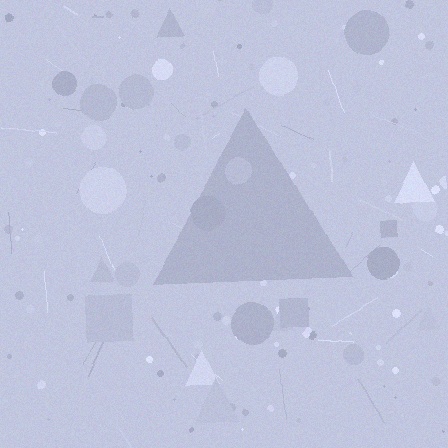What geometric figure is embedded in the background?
A triangle is embedded in the background.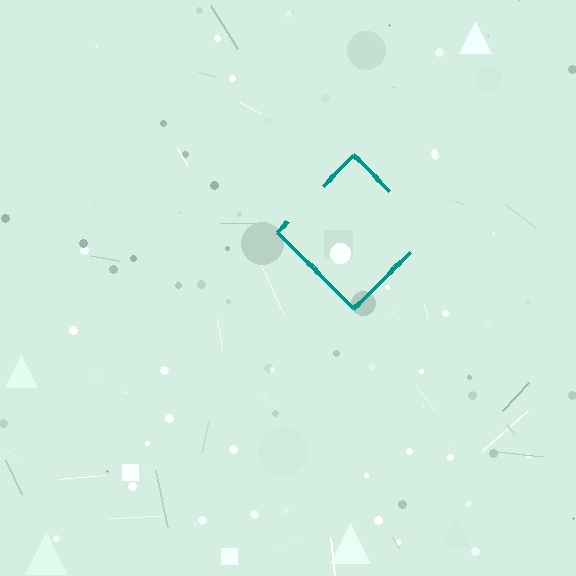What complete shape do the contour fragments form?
The contour fragments form a diamond.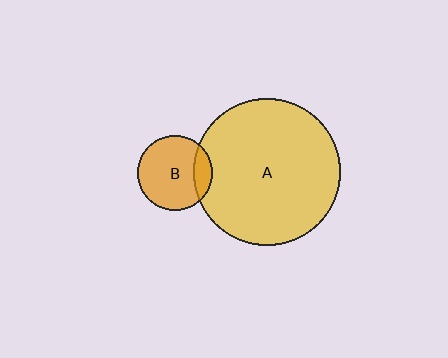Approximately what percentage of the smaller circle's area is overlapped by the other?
Approximately 15%.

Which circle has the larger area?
Circle A (yellow).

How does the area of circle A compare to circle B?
Approximately 3.8 times.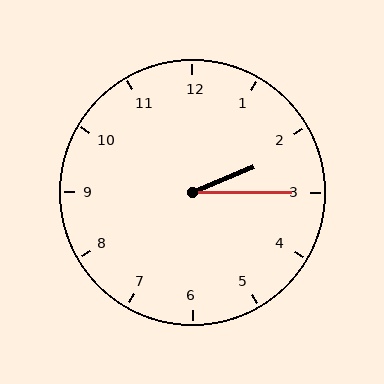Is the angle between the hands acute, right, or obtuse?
It is acute.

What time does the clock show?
2:15.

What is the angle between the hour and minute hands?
Approximately 22 degrees.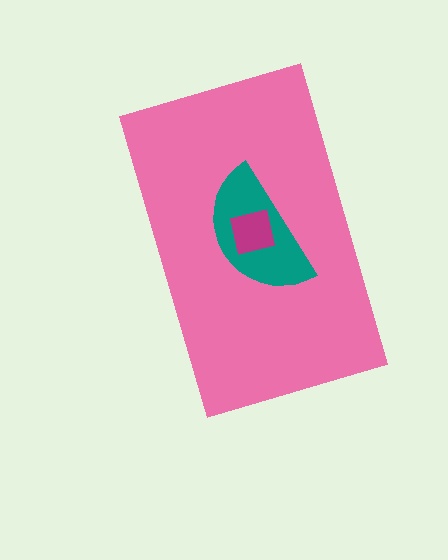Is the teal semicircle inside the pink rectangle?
Yes.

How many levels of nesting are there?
3.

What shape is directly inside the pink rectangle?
The teal semicircle.